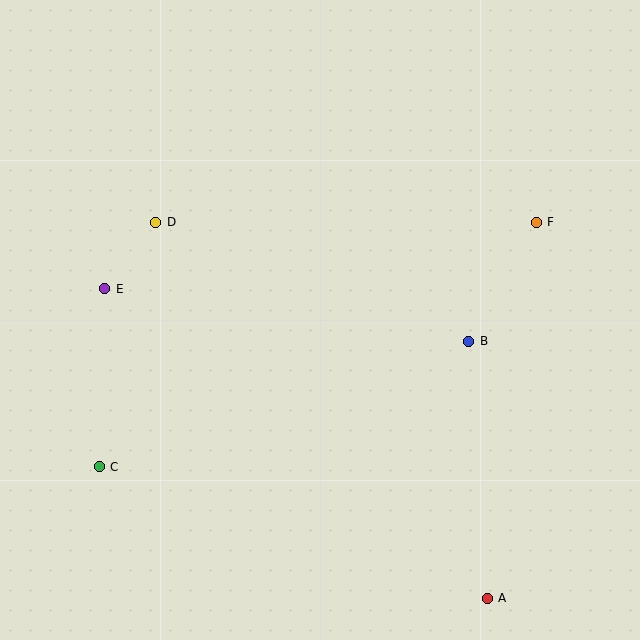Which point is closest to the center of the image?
Point B at (469, 341) is closest to the center.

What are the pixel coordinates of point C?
Point C is at (99, 467).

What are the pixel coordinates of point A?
Point A is at (487, 598).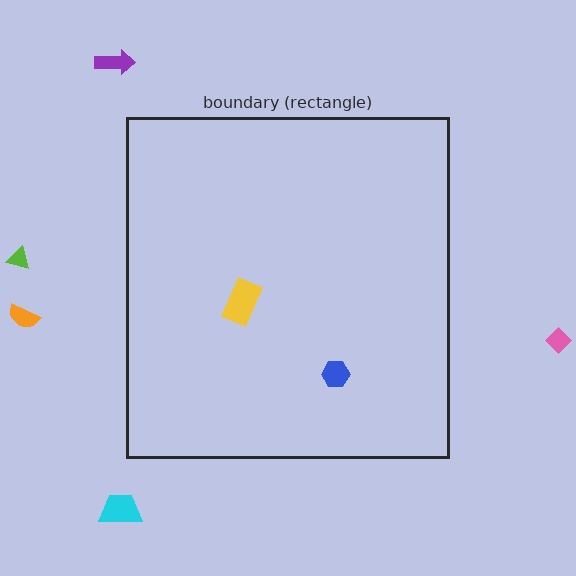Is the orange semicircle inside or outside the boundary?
Outside.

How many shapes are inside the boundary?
2 inside, 5 outside.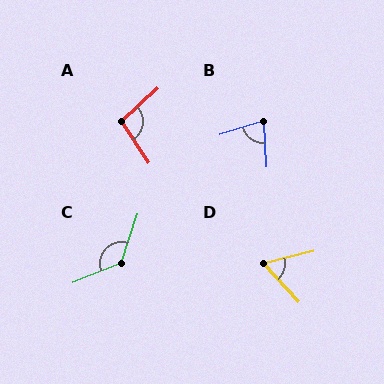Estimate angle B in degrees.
Approximately 75 degrees.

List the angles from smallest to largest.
D (62°), B (75°), A (99°), C (130°).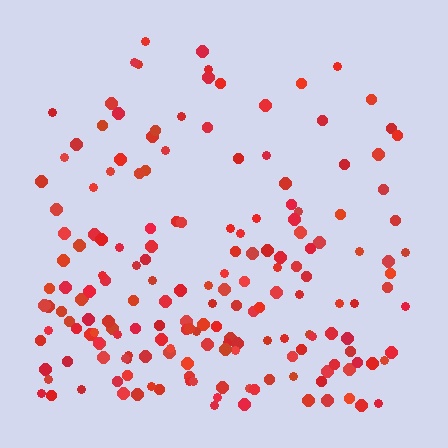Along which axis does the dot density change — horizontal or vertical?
Vertical.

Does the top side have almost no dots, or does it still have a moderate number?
Still a moderate number, just noticeably fewer than the bottom.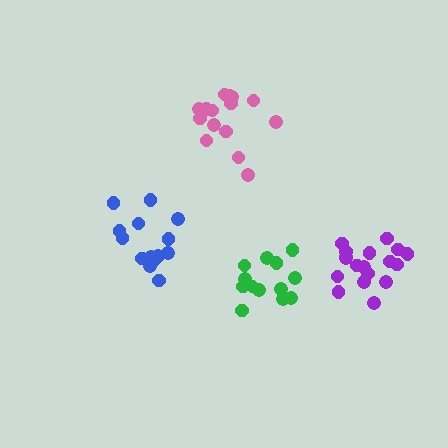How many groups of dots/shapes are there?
There are 4 groups.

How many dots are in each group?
Group 1: 18 dots, Group 2: 13 dots, Group 3: 14 dots, Group 4: 15 dots (60 total).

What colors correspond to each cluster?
The clusters are colored: purple, green, blue, pink.